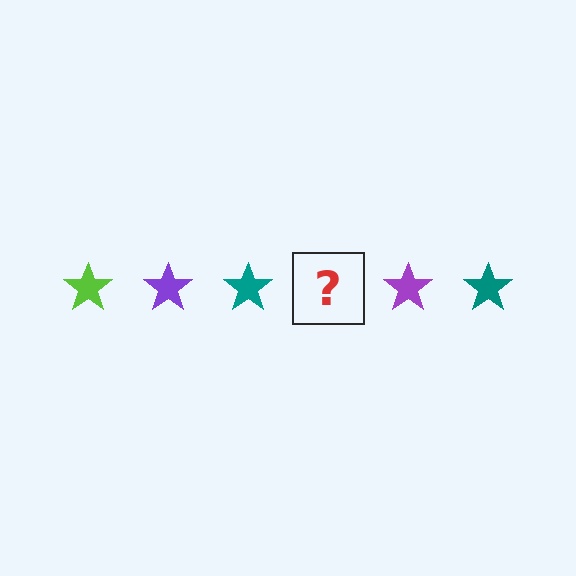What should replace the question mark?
The question mark should be replaced with a lime star.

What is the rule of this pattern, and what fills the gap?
The rule is that the pattern cycles through lime, purple, teal stars. The gap should be filled with a lime star.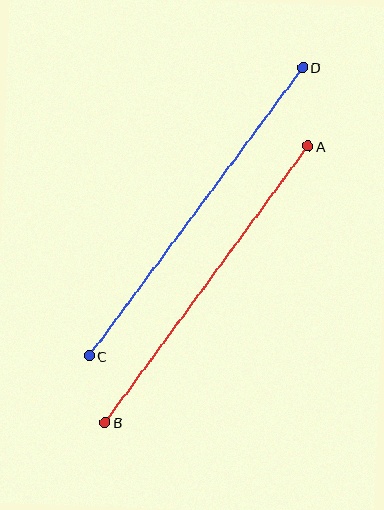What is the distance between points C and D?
The distance is approximately 359 pixels.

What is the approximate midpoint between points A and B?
The midpoint is at approximately (206, 284) pixels.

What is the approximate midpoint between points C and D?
The midpoint is at approximately (196, 212) pixels.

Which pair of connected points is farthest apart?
Points C and D are farthest apart.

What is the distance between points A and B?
The distance is approximately 343 pixels.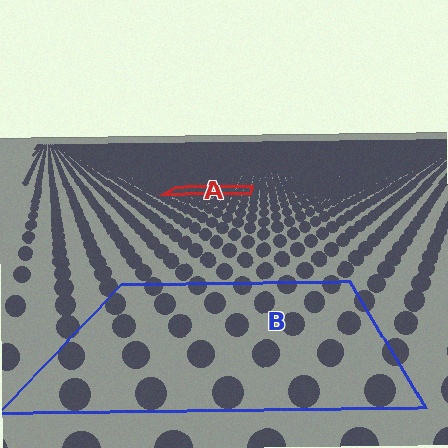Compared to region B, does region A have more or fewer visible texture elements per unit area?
Region A has more texture elements per unit area — they are packed more densely because it is farther away.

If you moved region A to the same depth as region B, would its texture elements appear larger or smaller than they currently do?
They would appear larger. At a closer depth, the same texture elements are projected at a bigger on-screen size.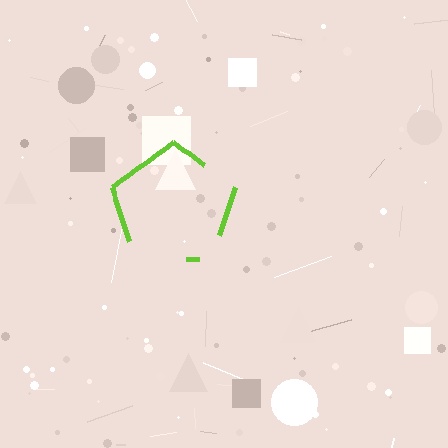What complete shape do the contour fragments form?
The contour fragments form a pentagon.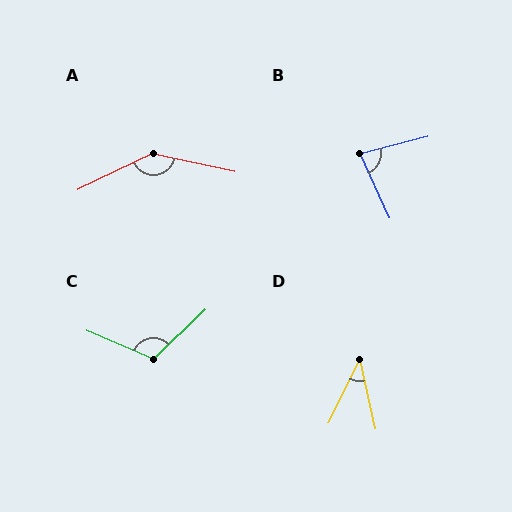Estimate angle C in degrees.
Approximately 113 degrees.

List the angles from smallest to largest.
D (39°), B (80°), C (113°), A (142°).